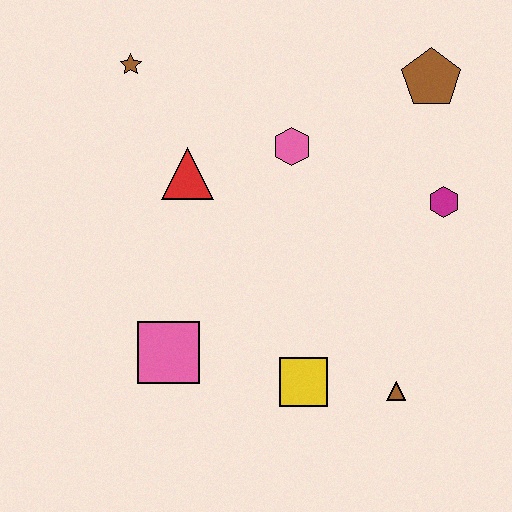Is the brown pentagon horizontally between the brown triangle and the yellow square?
No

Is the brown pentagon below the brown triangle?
No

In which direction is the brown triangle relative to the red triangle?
The brown triangle is below the red triangle.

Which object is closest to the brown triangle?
The yellow square is closest to the brown triangle.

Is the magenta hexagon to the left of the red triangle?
No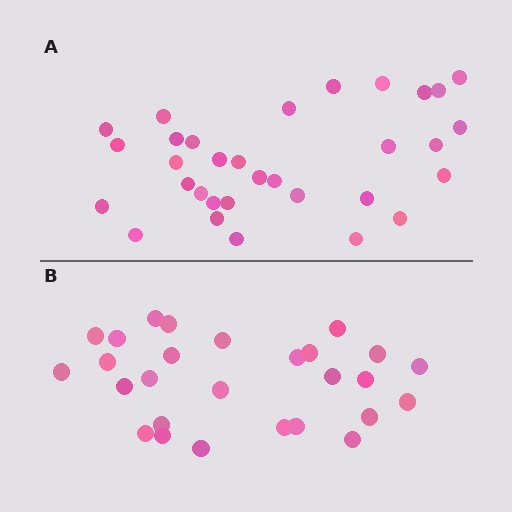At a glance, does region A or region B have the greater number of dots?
Region A (the top region) has more dots.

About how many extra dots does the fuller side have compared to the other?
Region A has about 5 more dots than region B.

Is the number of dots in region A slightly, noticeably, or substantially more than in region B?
Region A has only slightly more — the two regions are fairly close. The ratio is roughly 1.2 to 1.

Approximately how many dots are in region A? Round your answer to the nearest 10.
About 30 dots. (The exact count is 32, which rounds to 30.)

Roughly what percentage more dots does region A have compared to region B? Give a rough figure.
About 20% more.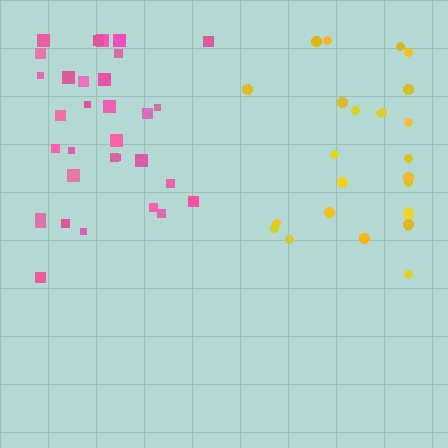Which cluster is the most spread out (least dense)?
Yellow.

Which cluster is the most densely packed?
Pink.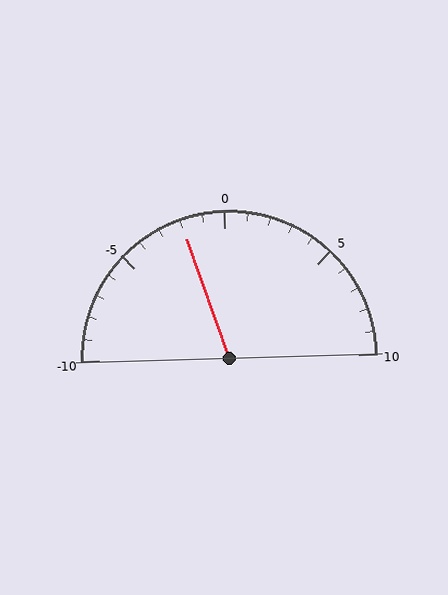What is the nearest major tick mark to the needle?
The nearest major tick mark is 0.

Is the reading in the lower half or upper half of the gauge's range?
The reading is in the lower half of the range (-10 to 10).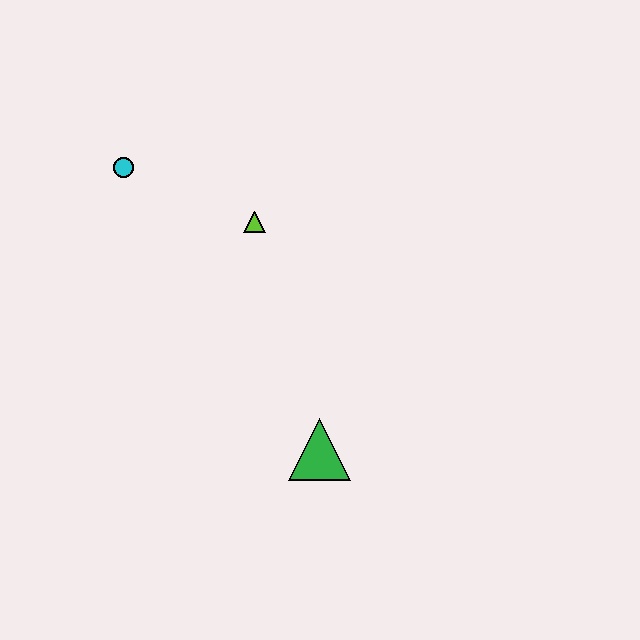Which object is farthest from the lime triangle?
The green triangle is farthest from the lime triangle.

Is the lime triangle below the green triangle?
No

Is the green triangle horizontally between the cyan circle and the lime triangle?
No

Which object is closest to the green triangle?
The lime triangle is closest to the green triangle.